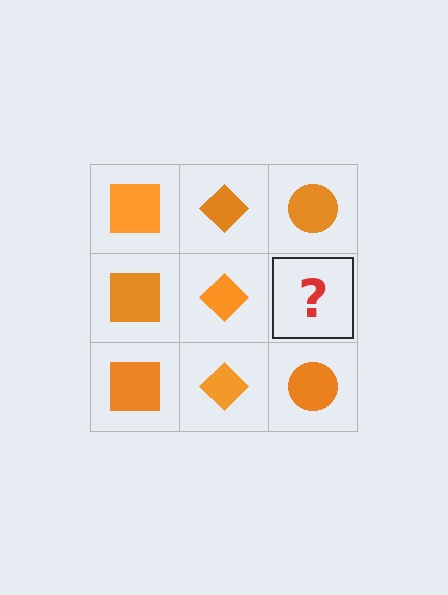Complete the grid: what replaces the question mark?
The question mark should be replaced with an orange circle.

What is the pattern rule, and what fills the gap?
The rule is that each column has a consistent shape. The gap should be filled with an orange circle.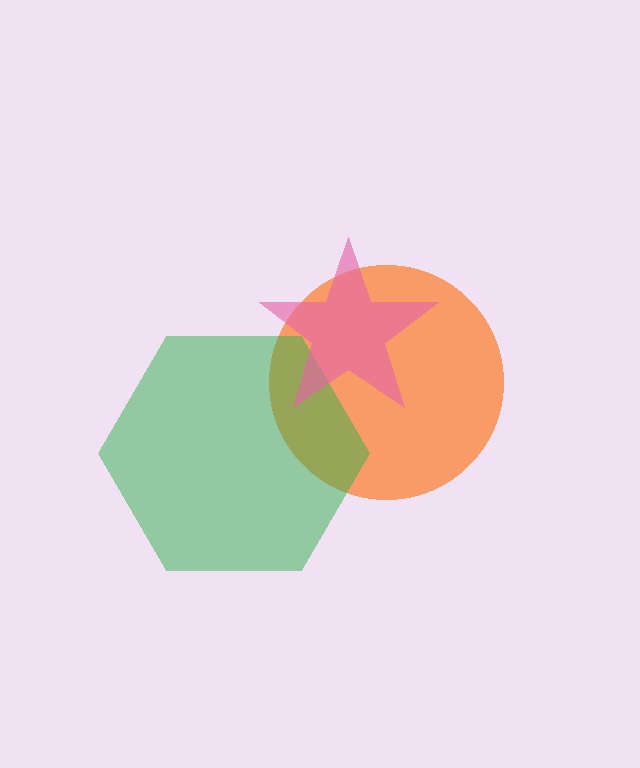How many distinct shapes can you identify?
There are 3 distinct shapes: an orange circle, a green hexagon, a pink star.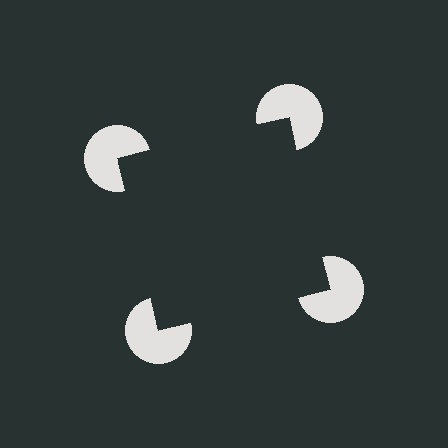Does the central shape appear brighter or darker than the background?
It typically appears slightly darker than the background, even though no actual brightness change is drawn.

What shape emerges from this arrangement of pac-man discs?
An illusory square — its edges are inferred from the aligned wedge cuts in the pac-man discs, not physically drawn.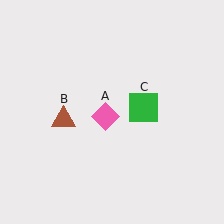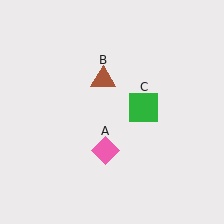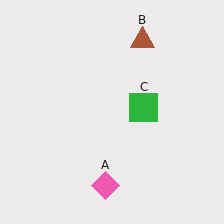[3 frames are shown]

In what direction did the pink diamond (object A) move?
The pink diamond (object A) moved down.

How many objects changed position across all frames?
2 objects changed position: pink diamond (object A), brown triangle (object B).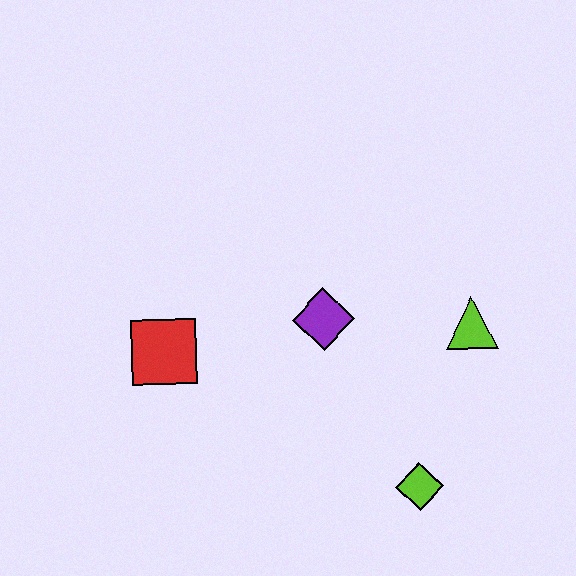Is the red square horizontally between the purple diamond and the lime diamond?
No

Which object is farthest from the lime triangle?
The red square is farthest from the lime triangle.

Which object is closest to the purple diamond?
The lime triangle is closest to the purple diamond.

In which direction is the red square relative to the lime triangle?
The red square is to the left of the lime triangle.